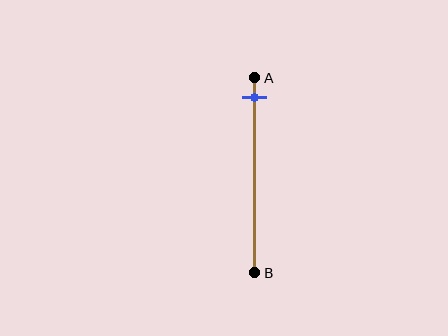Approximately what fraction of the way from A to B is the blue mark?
The blue mark is approximately 10% of the way from A to B.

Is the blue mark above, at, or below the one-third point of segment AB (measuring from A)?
The blue mark is above the one-third point of segment AB.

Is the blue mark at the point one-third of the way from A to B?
No, the mark is at about 10% from A, not at the 33% one-third point.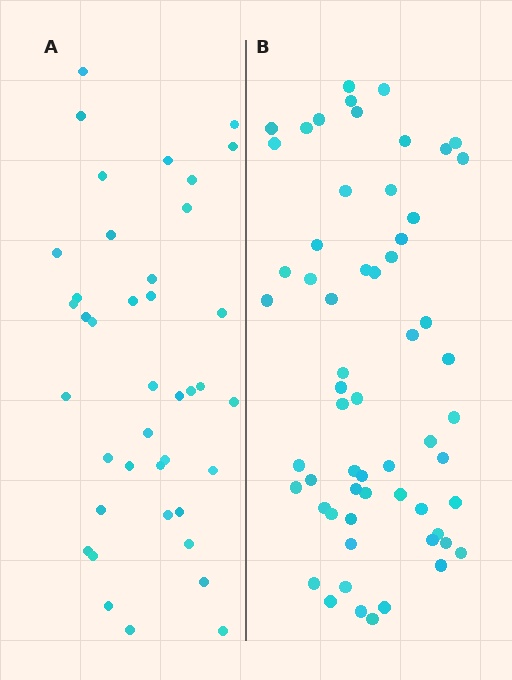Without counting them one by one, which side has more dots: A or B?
Region B (the right region) has more dots.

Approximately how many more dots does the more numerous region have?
Region B has approximately 20 more dots than region A.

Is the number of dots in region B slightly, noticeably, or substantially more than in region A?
Region B has substantially more. The ratio is roughly 1.5 to 1.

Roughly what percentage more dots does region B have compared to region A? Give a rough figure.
About 50% more.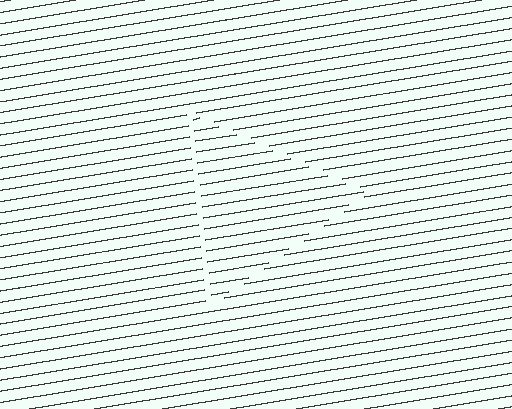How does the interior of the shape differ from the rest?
The interior of the shape contains the same grating, shifted by half a period — the contour is defined by the phase discontinuity where line-ends from the inner and outer gratings abut.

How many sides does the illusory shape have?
3 sides — the line-ends trace a triangle.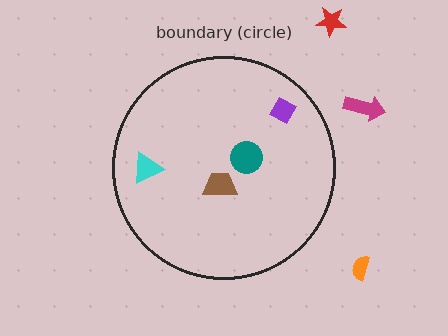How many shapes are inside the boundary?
4 inside, 3 outside.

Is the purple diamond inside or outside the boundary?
Inside.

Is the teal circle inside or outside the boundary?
Inside.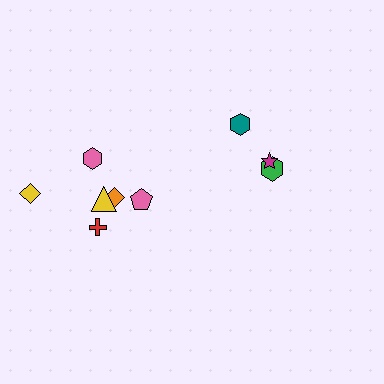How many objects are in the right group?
There are 3 objects.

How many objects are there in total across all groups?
There are 9 objects.